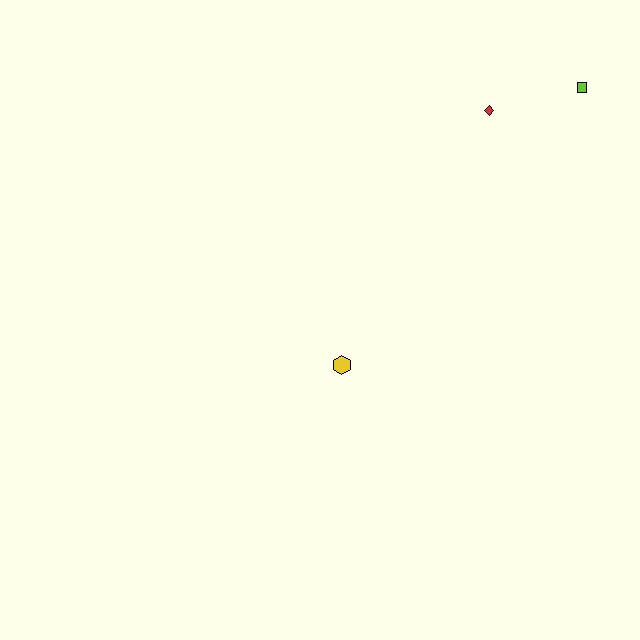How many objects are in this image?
There are 3 objects.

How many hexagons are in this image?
There is 1 hexagon.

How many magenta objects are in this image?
There are no magenta objects.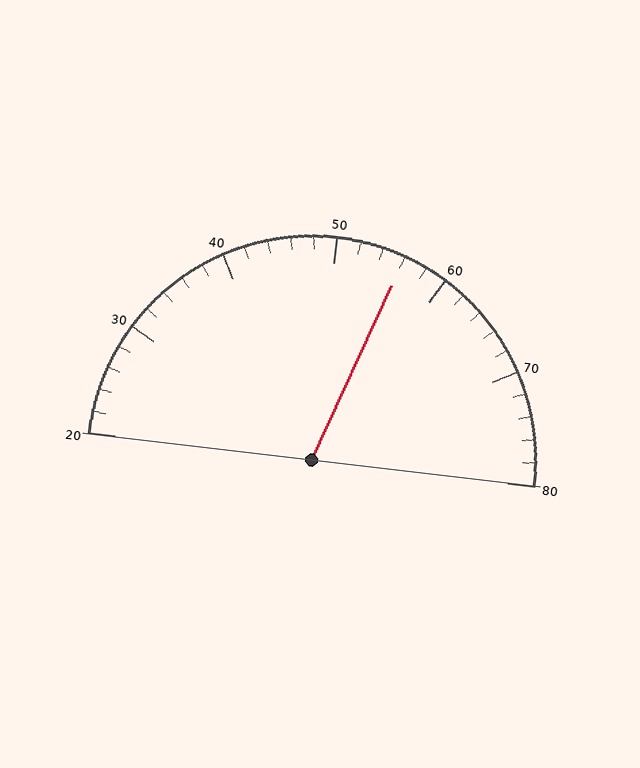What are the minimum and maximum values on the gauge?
The gauge ranges from 20 to 80.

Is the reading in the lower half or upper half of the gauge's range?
The reading is in the upper half of the range (20 to 80).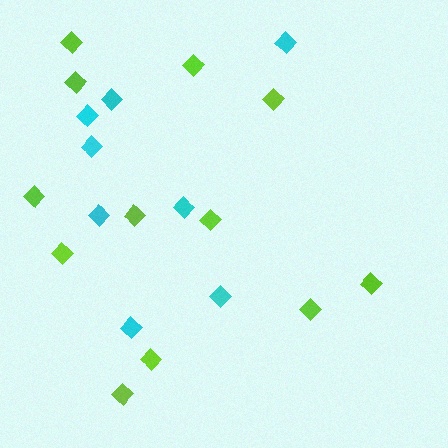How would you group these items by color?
There are 2 groups: one group of lime diamonds (12) and one group of cyan diamonds (8).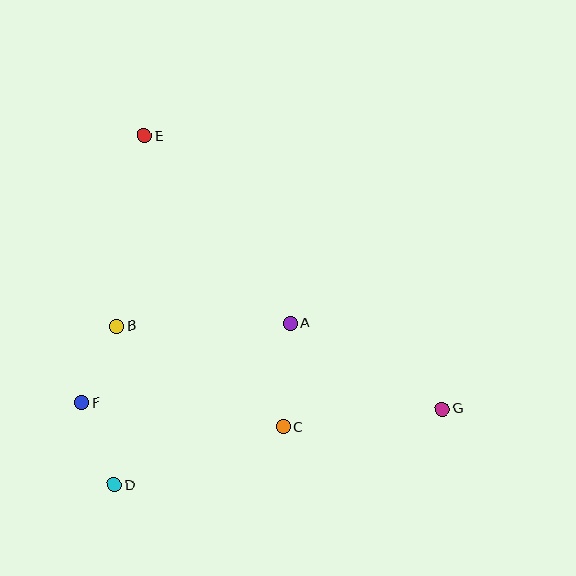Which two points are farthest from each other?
Points E and G are farthest from each other.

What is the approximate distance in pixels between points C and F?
The distance between C and F is approximately 203 pixels.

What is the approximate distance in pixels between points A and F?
The distance between A and F is approximately 223 pixels.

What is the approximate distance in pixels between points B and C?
The distance between B and C is approximately 195 pixels.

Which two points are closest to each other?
Points B and F are closest to each other.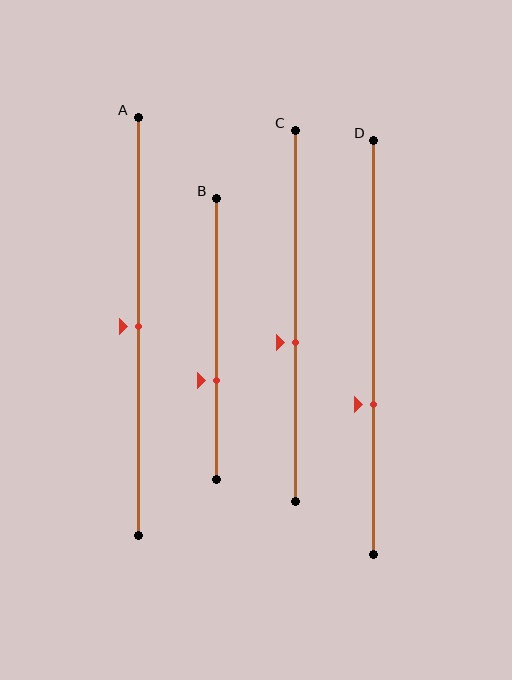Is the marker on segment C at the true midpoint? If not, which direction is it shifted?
No, the marker on segment C is shifted downward by about 7% of the segment length.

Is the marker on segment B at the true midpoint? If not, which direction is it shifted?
No, the marker on segment B is shifted downward by about 15% of the segment length.